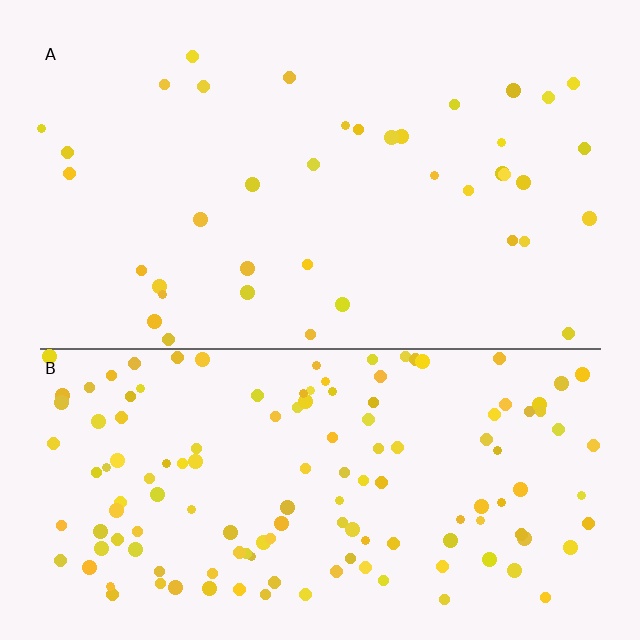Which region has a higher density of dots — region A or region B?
B (the bottom).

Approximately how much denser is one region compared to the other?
Approximately 3.5× — region B over region A.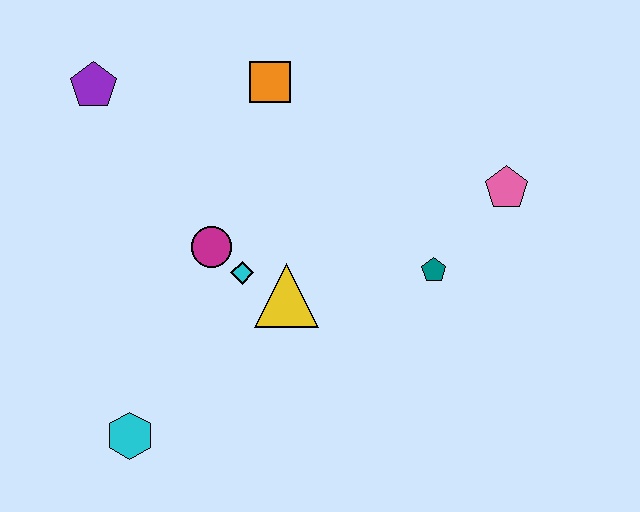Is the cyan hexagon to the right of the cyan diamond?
No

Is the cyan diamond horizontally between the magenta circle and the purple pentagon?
No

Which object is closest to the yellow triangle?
The cyan diamond is closest to the yellow triangle.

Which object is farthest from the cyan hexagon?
The pink pentagon is farthest from the cyan hexagon.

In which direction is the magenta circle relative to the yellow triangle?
The magenta circle is to the left of the yellow triangle.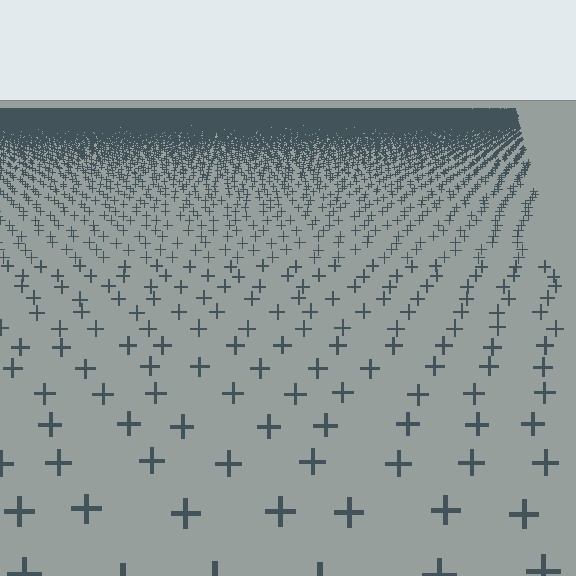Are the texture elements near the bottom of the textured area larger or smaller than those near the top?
Larger. Near the bottom, elements are closer to the viewer and appear at a bigger on-screen size.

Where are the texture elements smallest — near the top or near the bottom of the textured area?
Near the top.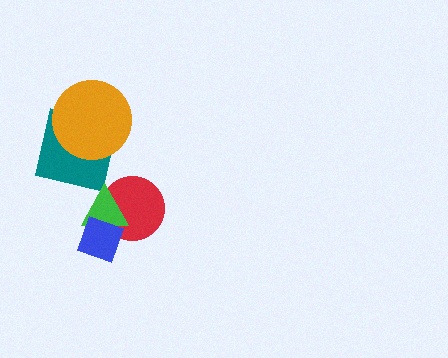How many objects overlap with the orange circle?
1 object overlaps with the orange circle.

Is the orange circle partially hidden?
No, no other shape covers it.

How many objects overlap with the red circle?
2 objects overlap with the red circle.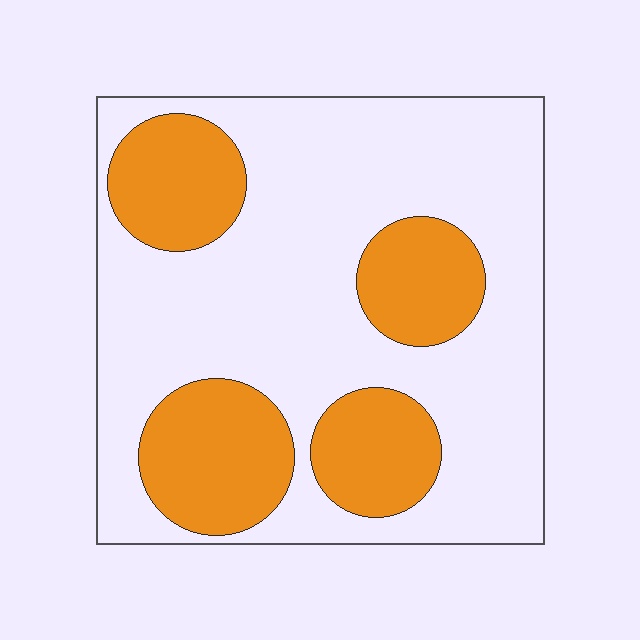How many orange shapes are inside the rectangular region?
4.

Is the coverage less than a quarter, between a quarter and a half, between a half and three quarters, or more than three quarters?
Between a quarter and a half.